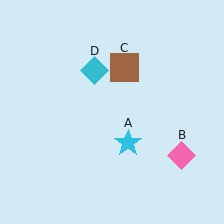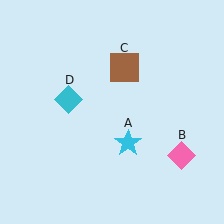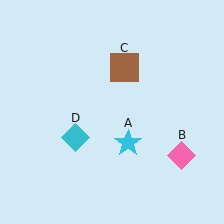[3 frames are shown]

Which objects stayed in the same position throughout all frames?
Cyan star (object A) and pink diamond (object B) and brown square (object C) remained stationary.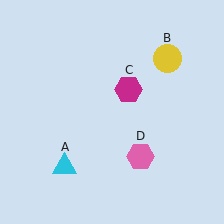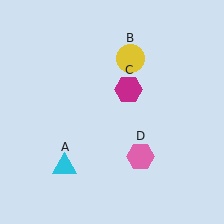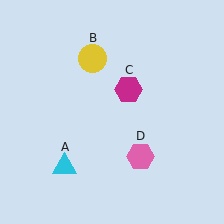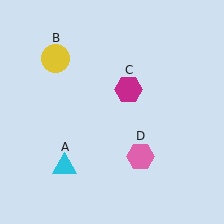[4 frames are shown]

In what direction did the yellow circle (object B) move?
The yellow circle (object B) moved left.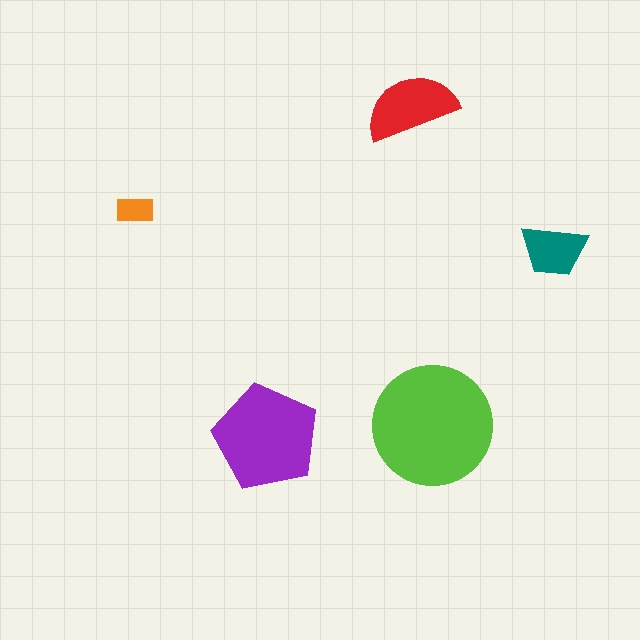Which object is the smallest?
The orange rectangle.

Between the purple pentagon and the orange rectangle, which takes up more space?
The purple pentagon.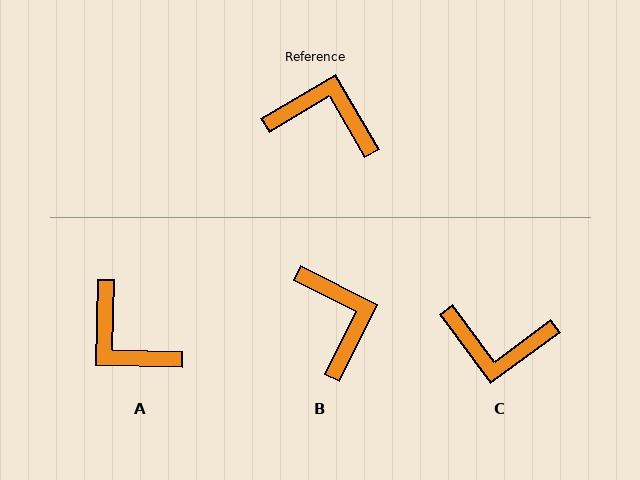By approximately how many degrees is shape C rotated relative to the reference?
Approximately 174 degrees clockwise.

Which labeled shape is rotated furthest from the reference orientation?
C, about 174 degrees away.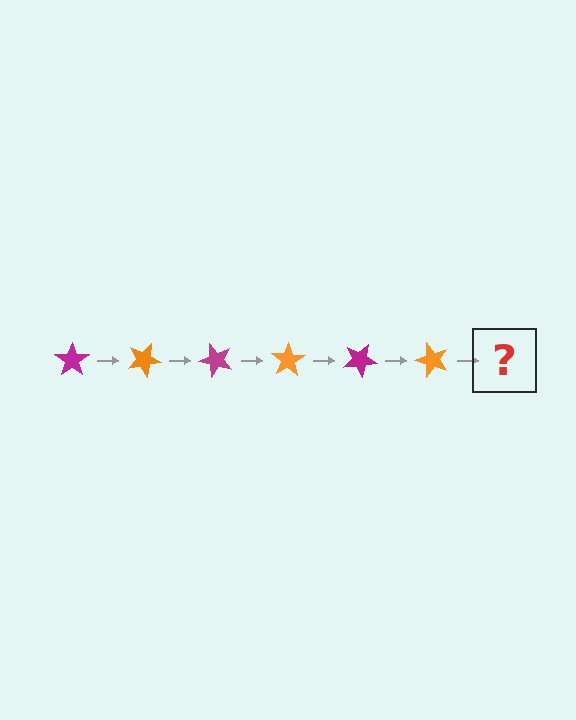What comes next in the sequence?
The next element should be a magenta star, rotated 150 degrees from the start.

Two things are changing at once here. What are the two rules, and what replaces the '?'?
The two rules are that it rotates 25 degrees each step and the color cycles through magenta and orange. The '?' should be a magenta star, rotated 150 degrees from the start.